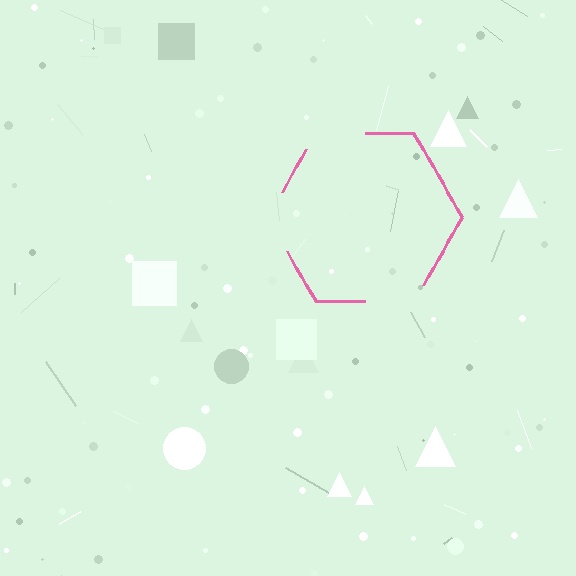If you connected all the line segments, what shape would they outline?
They would outline a hexagon.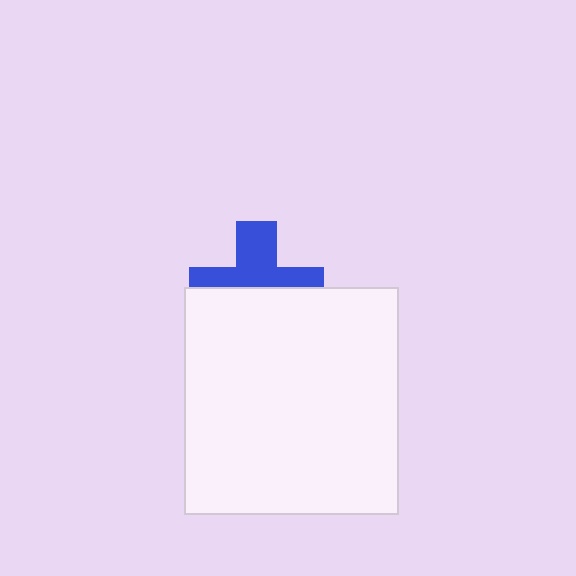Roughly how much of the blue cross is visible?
About half of it is visible (roughly 50%).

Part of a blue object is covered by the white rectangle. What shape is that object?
It is a cross.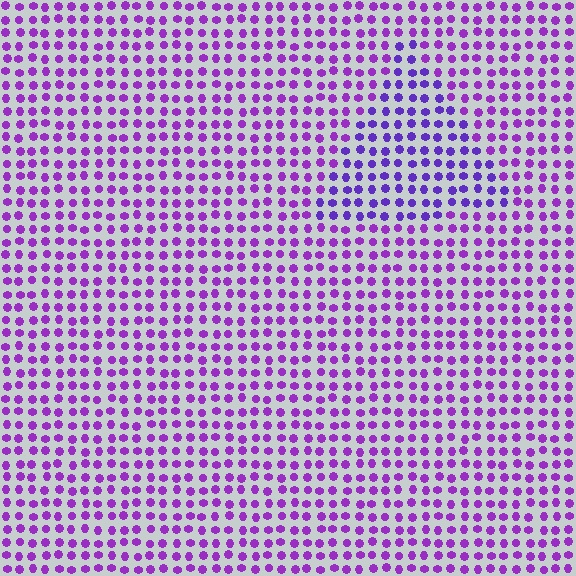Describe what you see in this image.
The image is filled with small purple elements in a uniform arrangement. A triangle-shaped region is visible where the elements are tinted to a slightly different hue, forming a subtle color boundary.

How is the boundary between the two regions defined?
The boundary is defined purely by a slight shift in hue (about 23 degrees). Spacing, size, and orientation are identical on both sides.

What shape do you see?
I see a triangle.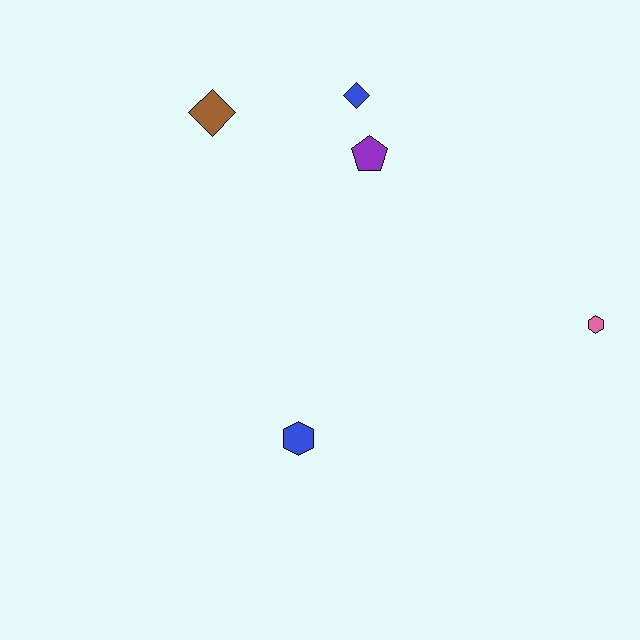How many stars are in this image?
There are no stars.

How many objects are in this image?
There are 5 objects.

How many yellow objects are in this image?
There are no yellow objects.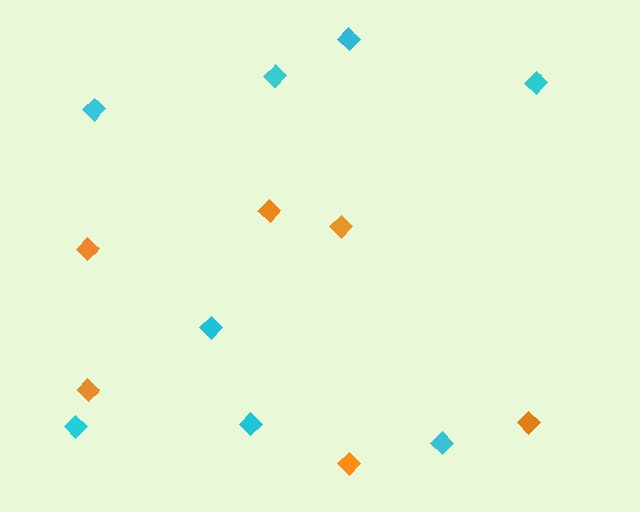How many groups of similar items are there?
There are 2 groups: one group of cyan diamonds (8) and one group of orange diamonds (6).